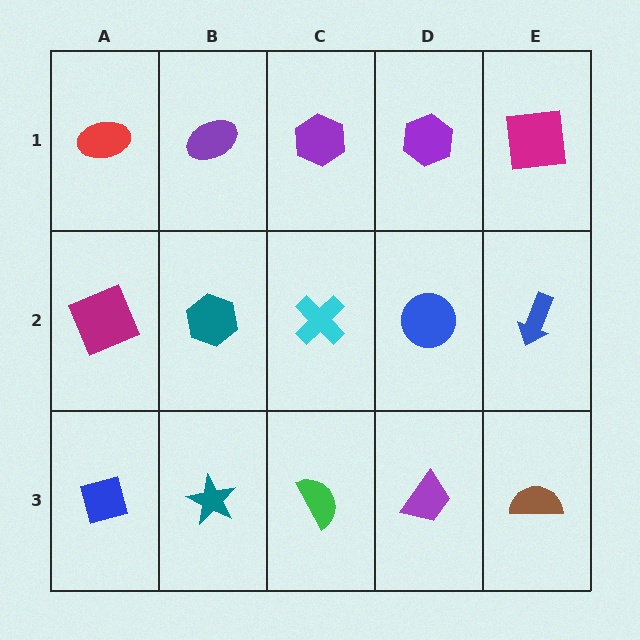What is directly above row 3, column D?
A blue circle.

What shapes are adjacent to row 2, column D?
A purple hexagon (row 1, column D), a purple trapezoid (row 3, column D), a cyan cross (row 2, column C), a blue arrow (row 2, column E).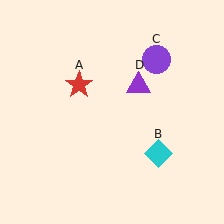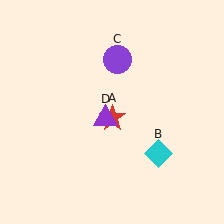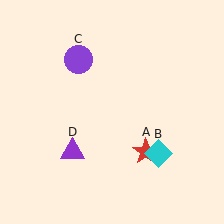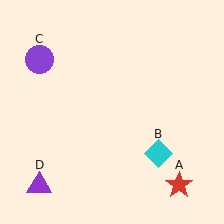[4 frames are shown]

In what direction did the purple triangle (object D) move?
The purple triangle (object D) moved down and to the left.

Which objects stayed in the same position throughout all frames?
Cyan diamond (object B) remained stationary.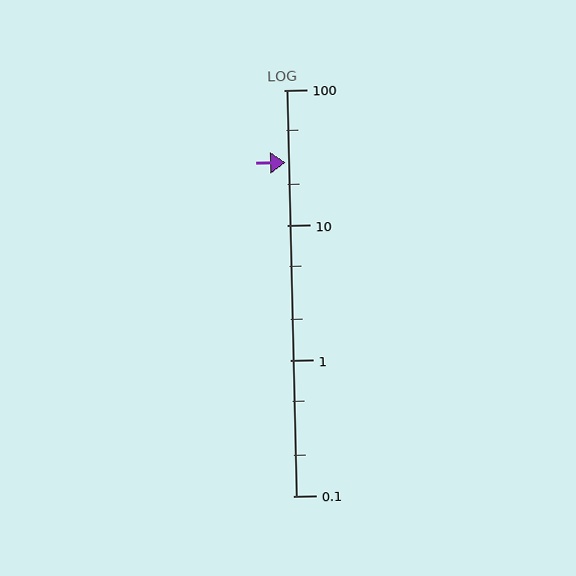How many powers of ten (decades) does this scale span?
The scale spans 3 decades, from 0.1 to 100.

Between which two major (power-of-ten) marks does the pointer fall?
The pointer is between 10 and 100.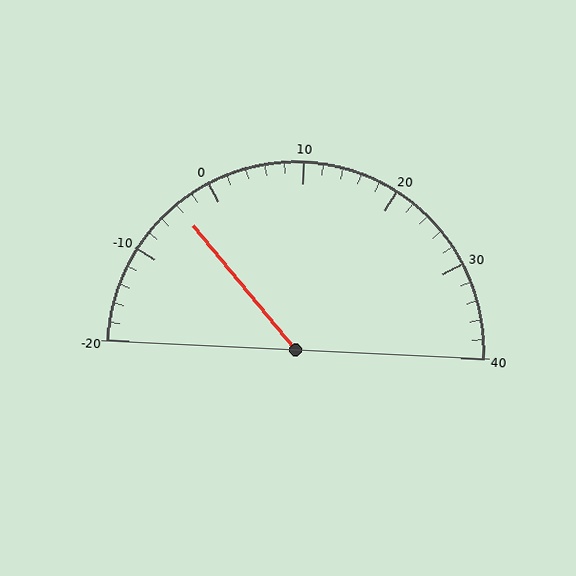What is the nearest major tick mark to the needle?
The nearest major tick mark is 0.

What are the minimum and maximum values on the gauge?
The gauge ranges from -20 to 40.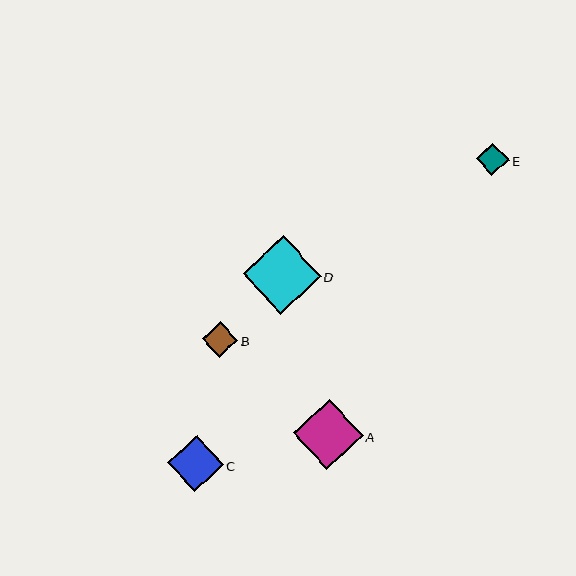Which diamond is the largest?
Diamond D is the largest with a size of approximately 78 pixels.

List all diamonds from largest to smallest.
From largest to smallest: D, A, C, B, E.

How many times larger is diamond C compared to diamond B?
Diamond C is approximately 1.6 times the size of diamond B.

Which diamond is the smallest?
Diamond E is the smallest with a size of approximately 33 pixels.